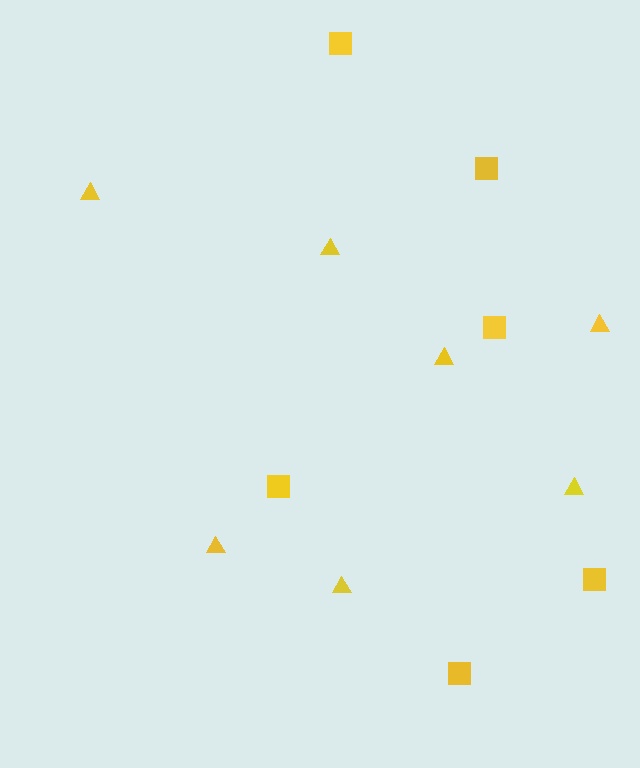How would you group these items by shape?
There are 2 groups: one group of triangles (7) and one group of squares (6).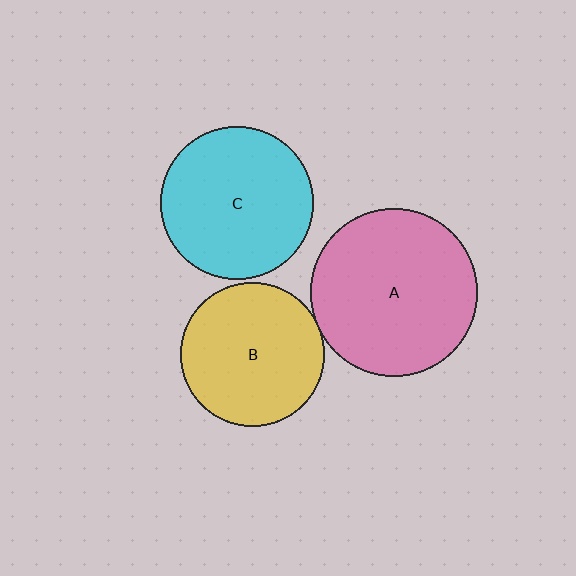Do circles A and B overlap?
Yes.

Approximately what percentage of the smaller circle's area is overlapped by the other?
Approximately 5%.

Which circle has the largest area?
Circle A (pink).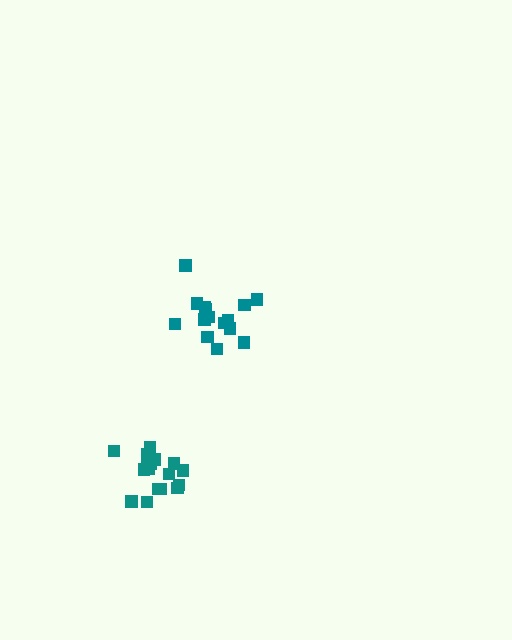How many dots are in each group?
Group 1: 16 dots, Group 2: 17 dots (33 total).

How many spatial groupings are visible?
There are 2 spatial groupings.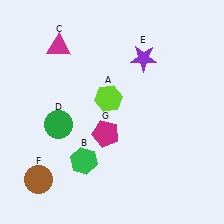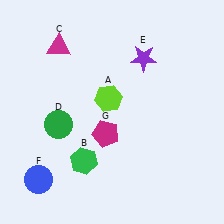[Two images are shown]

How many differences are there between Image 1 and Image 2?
There is 1 difference between the two images.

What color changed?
The circle (F) changed from brown in Image 1 to blue in Image 2.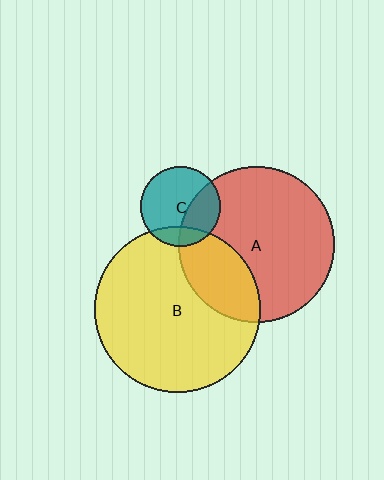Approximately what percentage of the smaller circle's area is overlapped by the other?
Approximately 35%.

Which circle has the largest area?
Circle B (yellow).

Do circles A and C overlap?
Yes.